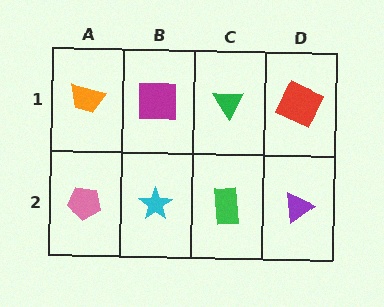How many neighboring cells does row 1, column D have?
2.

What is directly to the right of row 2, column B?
A green rectangle.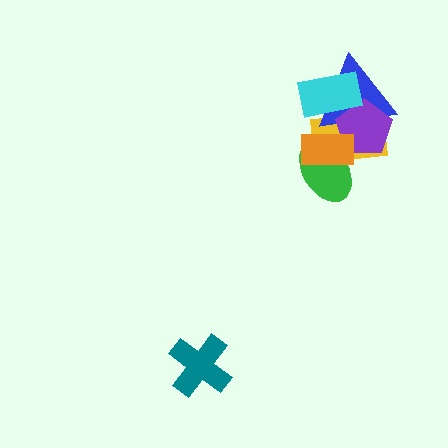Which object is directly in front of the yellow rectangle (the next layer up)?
The green ellipse is directly in front of the yellow rectangle.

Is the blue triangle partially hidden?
Yes, it is partially covered by another shape.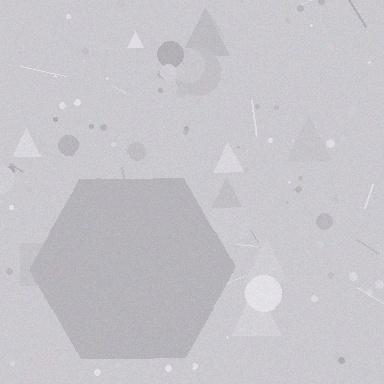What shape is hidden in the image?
A hexagon is hidden in the image.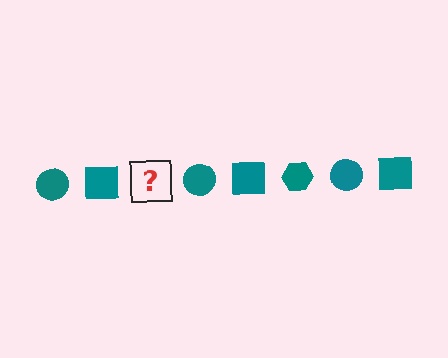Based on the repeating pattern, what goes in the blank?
The blank should be a teal hexagon.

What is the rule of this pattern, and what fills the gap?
The rule is that the pattern cycles through circle, square, hexagon shapes in teal. The gap should be filled with a teal hexagon.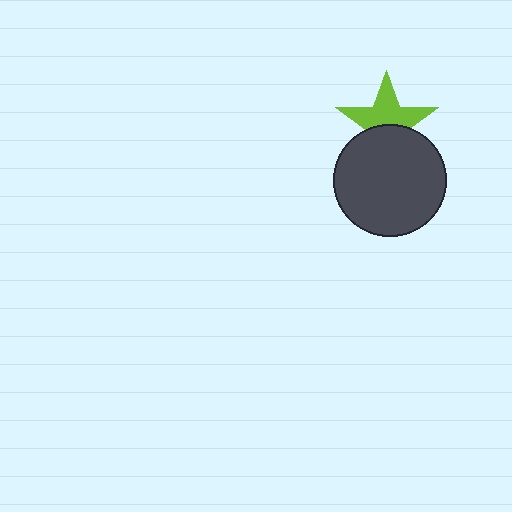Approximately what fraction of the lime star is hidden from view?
Roughly 44% of the lime star is hidden behind the dark gray circle.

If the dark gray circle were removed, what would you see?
You would see the complete lime star.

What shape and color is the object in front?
The object in front is a dark gray circle.